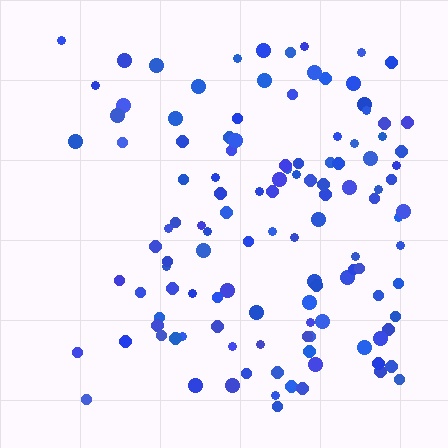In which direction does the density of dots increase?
From left to right, with the right side densest.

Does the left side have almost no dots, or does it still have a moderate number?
Still a moderate number, just noticeably fewer than the right.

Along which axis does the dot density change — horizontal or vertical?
Horizontal.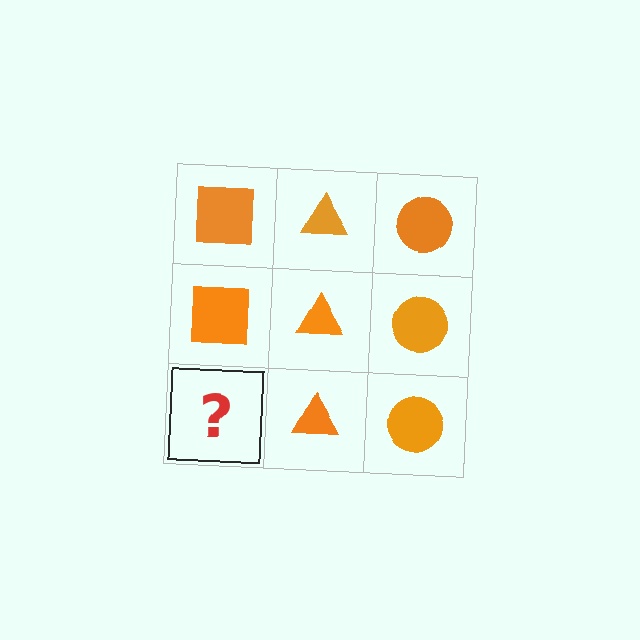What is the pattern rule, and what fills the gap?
The rule is that each column has a consistent shape. The gap should be filled with an orange square.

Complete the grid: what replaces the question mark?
The question mark should be replaced with an orange square.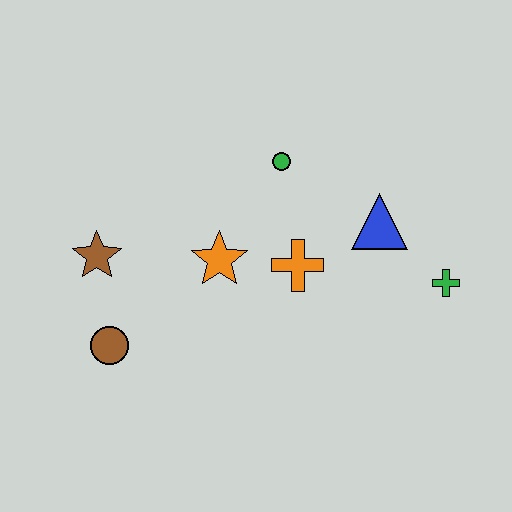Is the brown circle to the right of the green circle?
No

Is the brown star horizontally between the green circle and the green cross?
No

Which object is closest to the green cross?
The blue triangle is closest to the green cross.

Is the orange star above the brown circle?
Yes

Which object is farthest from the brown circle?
The green cross is farthest from the brown circle.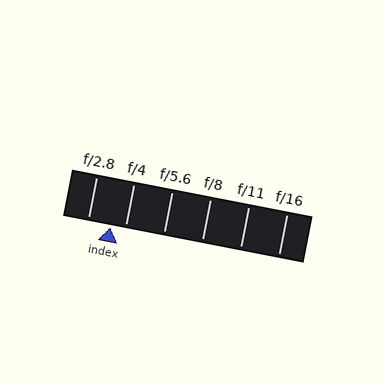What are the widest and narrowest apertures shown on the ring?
The widest aperture shown is f/2.8 and the narrowest is f/16.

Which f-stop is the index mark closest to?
The index mark is closest to f/4.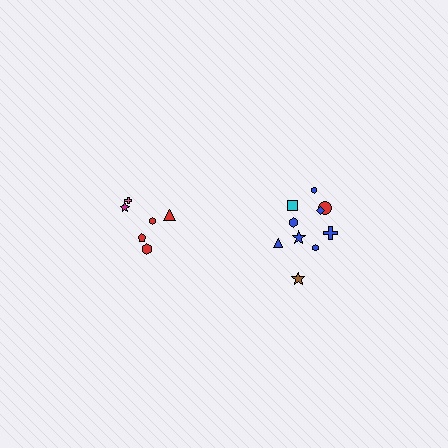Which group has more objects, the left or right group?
The right group.